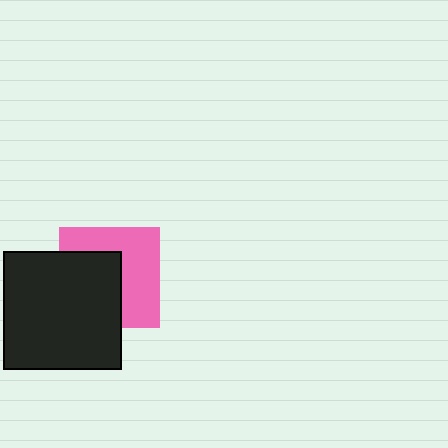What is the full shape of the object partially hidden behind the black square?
The partially hidden object is a pink square.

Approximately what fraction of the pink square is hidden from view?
Roughly 47% of the pink square is hidden behind the black square.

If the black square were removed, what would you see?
You would see the complete pink square.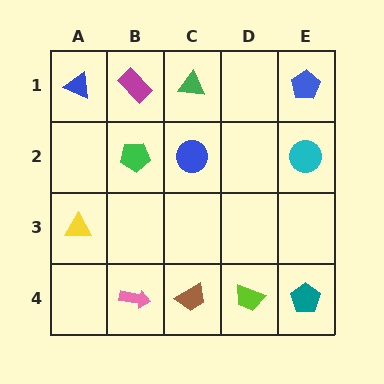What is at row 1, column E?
A blue pentagon.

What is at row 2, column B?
A green pentagon.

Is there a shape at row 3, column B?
No, that cell is empty.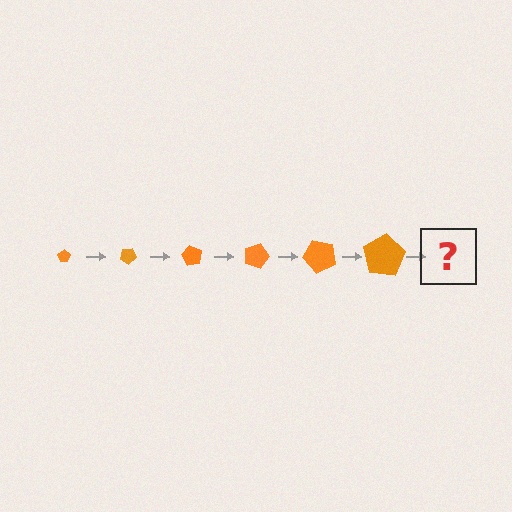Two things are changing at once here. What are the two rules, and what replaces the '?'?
The two rules are that the pentagon grows larger each step and it rotates 30 degrees each step. The '?' should be a pentagon, larger than the previous one and rotated 180 degrees from the start.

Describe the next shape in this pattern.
It should be a pentagon, larger than the previous one and rotated 180 degrees from the start.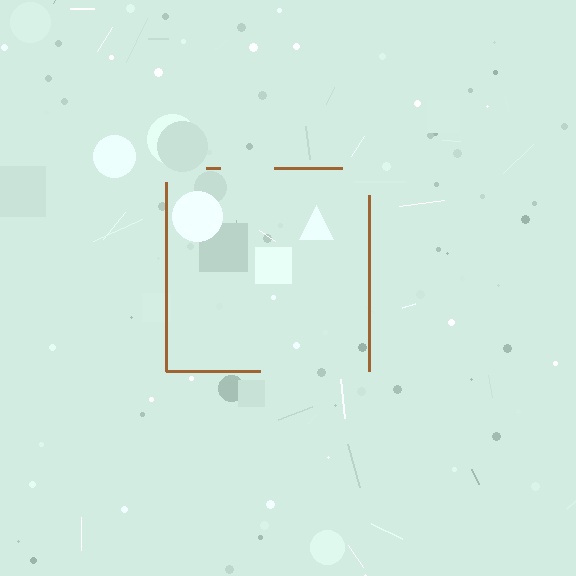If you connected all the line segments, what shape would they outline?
They would outline a square.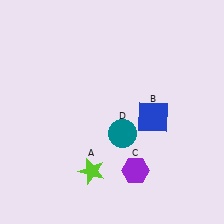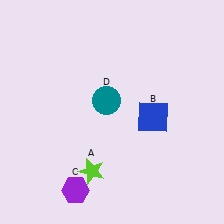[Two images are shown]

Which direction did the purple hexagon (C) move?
The purple hexagon (C) moved left.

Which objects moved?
The objects that moved are: the purple hexagon (C), the teal circle (D).